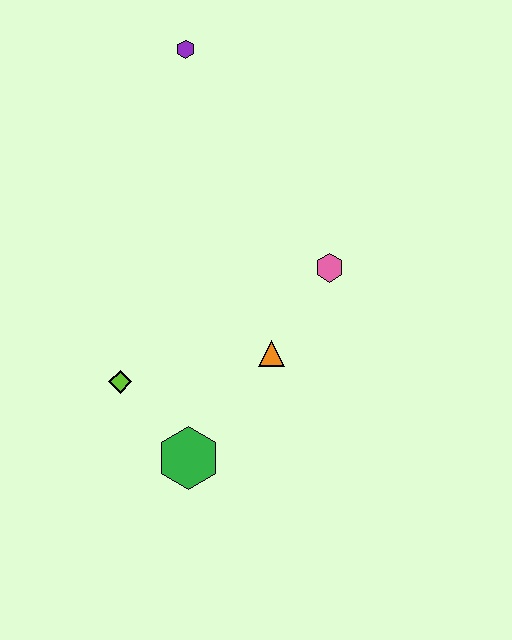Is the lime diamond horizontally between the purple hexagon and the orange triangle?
No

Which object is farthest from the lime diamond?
The purple hexagon is farthest from the lime diamond.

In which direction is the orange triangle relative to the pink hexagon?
The orange triangle is below the pink hexagon.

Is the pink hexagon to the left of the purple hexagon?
No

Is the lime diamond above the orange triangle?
No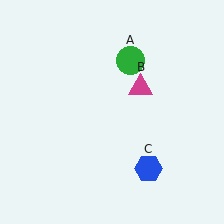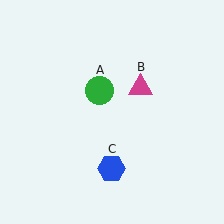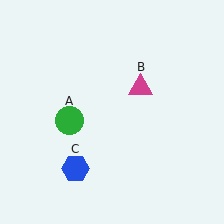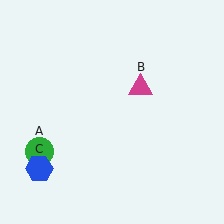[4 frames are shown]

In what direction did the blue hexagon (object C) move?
The blue hexagon (object C) moved left.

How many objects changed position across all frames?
2 objects changed position: green circle (object A), blue hexagon (object C).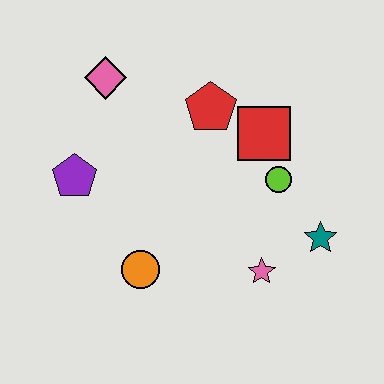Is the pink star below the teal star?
Yes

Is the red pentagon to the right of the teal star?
No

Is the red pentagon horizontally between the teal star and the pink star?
No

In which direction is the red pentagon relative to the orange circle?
The red pentagon is above the orange circle.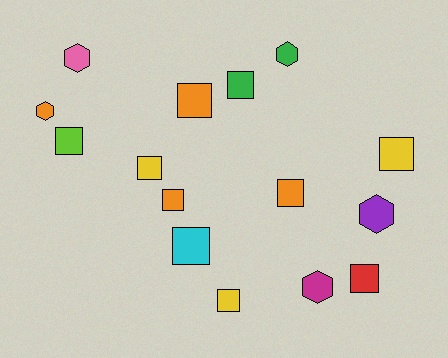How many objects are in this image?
There are 15 objects.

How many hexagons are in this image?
There are 5 hexagons.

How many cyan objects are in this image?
There is 1 cyan object.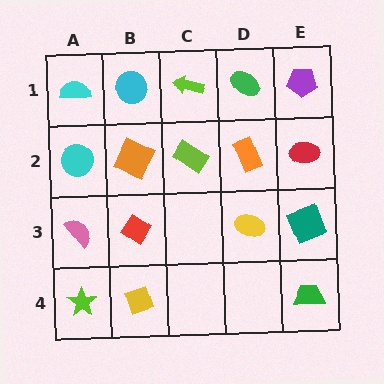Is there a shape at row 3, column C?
No, that cell is empty.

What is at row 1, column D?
A green ellipse.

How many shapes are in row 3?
4 shapes.